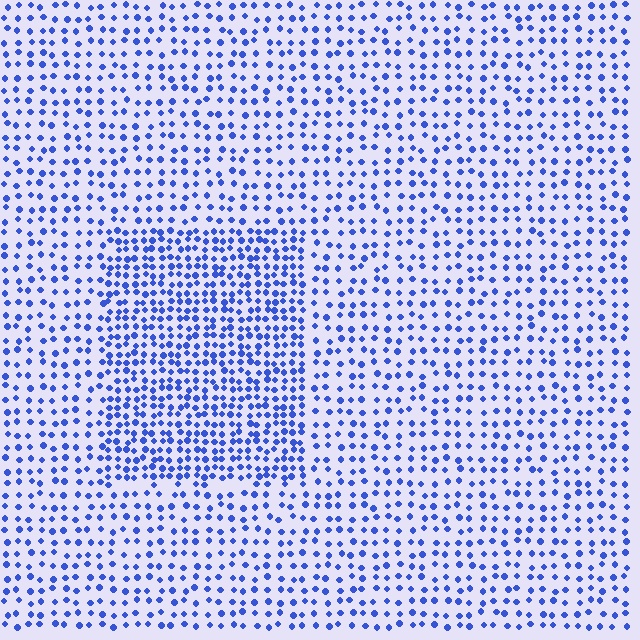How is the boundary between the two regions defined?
The boundary is defined by a change in element density (approximately 1.9x ratio). All elements are the same color, size, and shape.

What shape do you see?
I see a rectangle.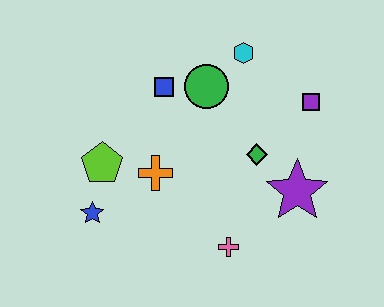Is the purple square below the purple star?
No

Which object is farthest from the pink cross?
The cyan hexagon is farthest from the pink cross.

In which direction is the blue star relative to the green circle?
The blue star is below the green circle.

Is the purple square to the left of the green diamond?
No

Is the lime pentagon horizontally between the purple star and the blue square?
No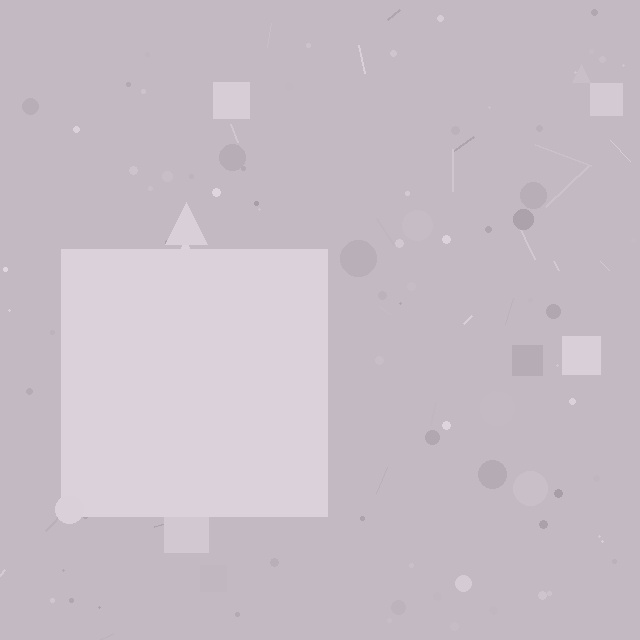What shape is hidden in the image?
A square is hidden in the image.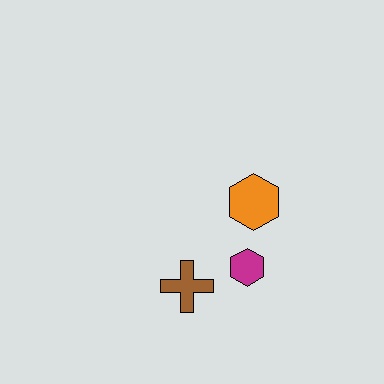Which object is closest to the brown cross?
The magenta hexagon is closest to the brown cross.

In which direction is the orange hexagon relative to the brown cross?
The orange hexagon is above the brown cross.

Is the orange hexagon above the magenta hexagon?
Yes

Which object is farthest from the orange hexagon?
The brown cross is farthest from the orange hexagon.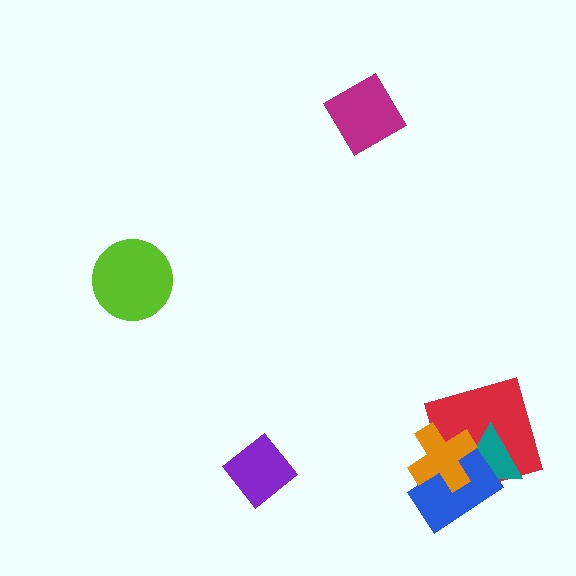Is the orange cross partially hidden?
No, no other shape covers it.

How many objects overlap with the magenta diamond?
0 objects overlap with the magenta diamond.